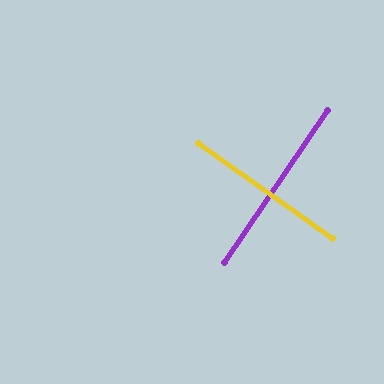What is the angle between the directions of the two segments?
Approximately 89 degrees.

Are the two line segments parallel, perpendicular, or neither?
Perpendicular — they meet at approximately 89°.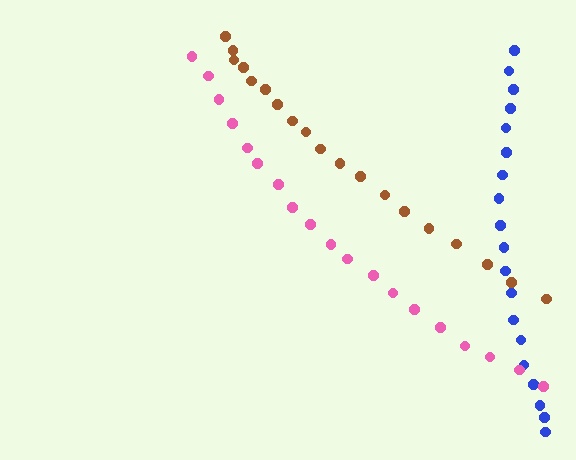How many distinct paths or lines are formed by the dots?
There are 3 distinct paths.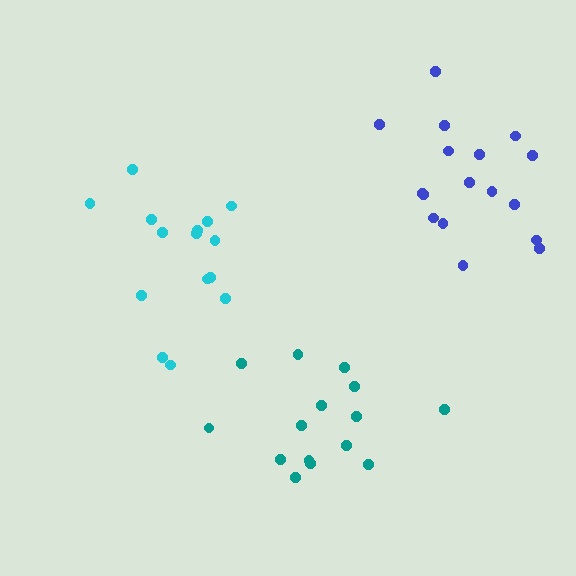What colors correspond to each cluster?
The clusters are colored: cyan, teal, blue.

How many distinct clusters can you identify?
There are 3 distinct clusters.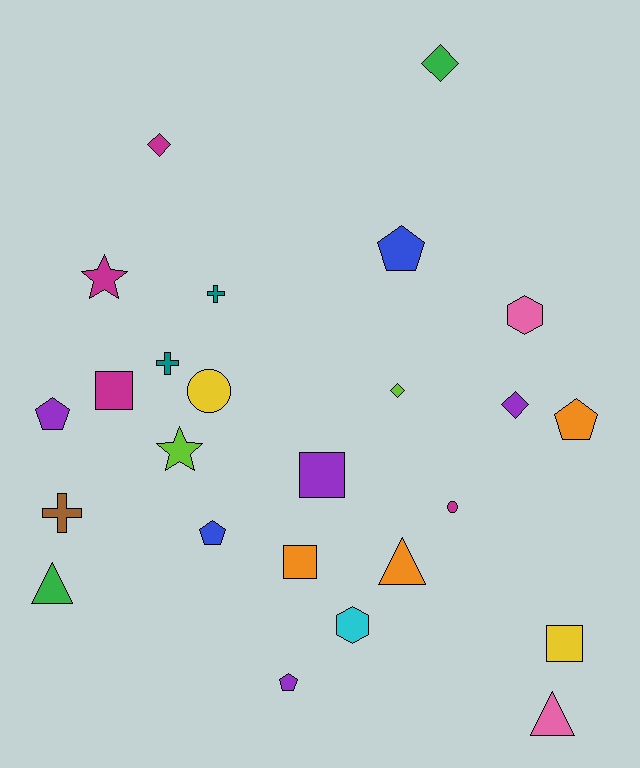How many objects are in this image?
There are 25 objects.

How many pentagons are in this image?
There are 5 pentagons.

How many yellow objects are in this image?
There are 2 yellow objects.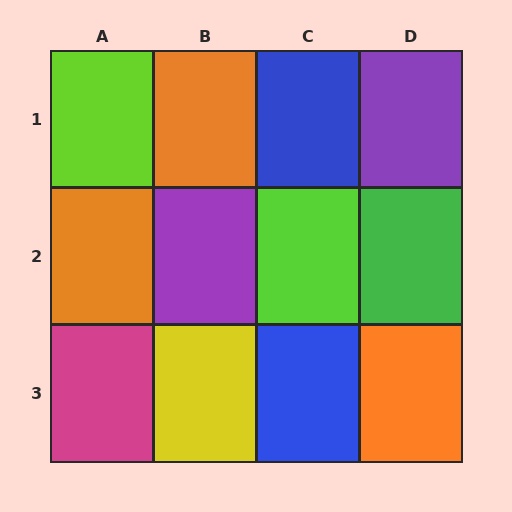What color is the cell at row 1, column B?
Orange.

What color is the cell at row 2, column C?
Lime.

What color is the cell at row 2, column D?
Green.